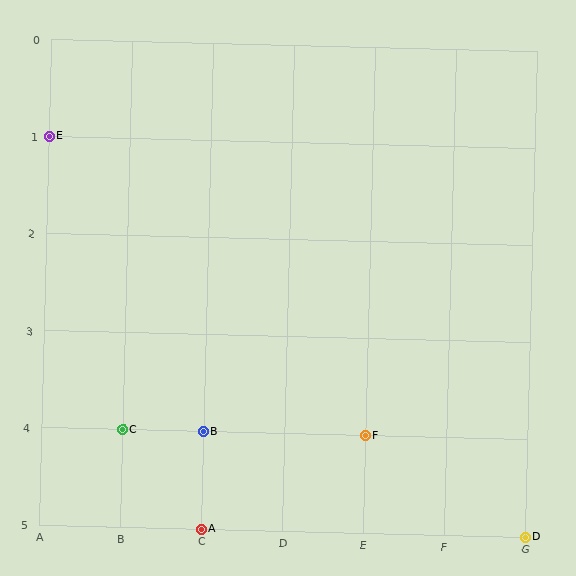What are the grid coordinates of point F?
Point F is at grid coordinates (E, 4).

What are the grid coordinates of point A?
Point A is at grid coordinates (C, 5).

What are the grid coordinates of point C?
Point C is at grid coordinates (B, 4).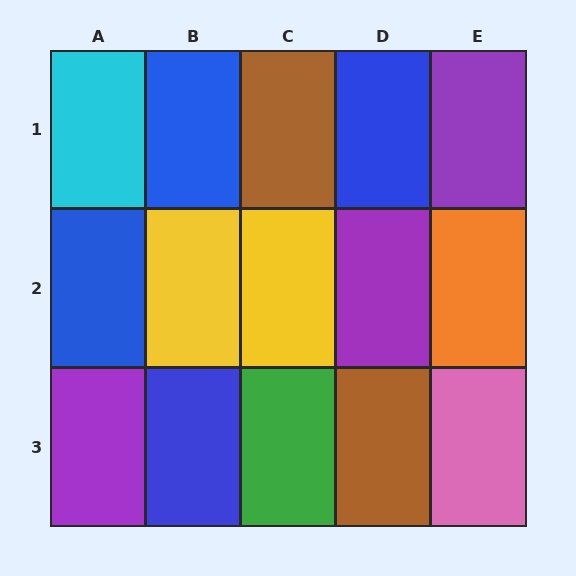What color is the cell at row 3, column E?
Pink.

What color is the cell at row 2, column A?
Blue.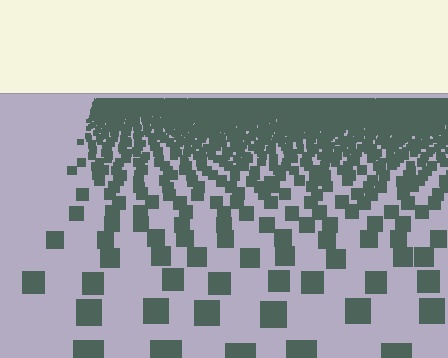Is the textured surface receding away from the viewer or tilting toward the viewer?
The surface is receding away from the viewer. Texture elements get smaller and denser toward the top.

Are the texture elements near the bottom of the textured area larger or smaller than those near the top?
Larger. Near the bottom, elements are closer to the viewer and appear at a bigger on-screen size.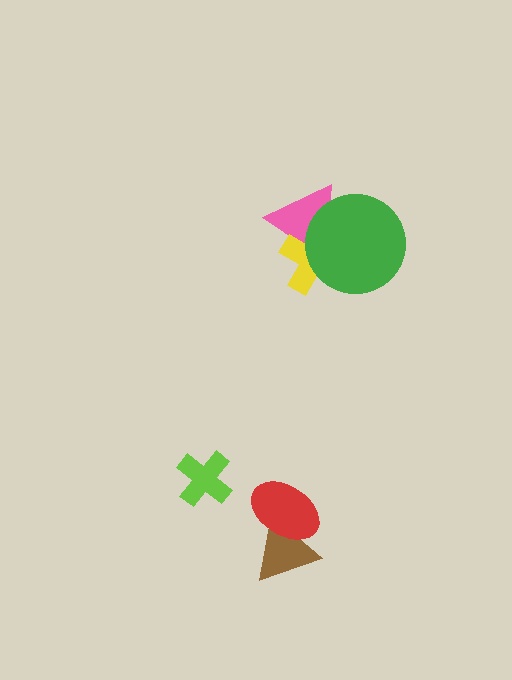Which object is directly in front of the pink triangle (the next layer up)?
The yellow cross is directly in front of the pink triangle.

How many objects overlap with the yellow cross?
2 objects overlap with the yellow cross.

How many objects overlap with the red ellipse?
1 object overlaps with the red ellipse.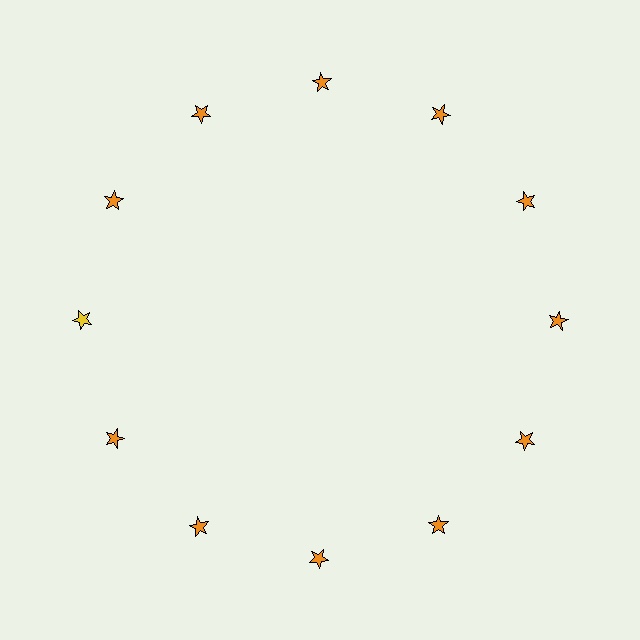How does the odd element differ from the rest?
It has a different color: yellow instead of orange.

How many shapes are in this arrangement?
There are 12 shapes arranged in a ring pattern.